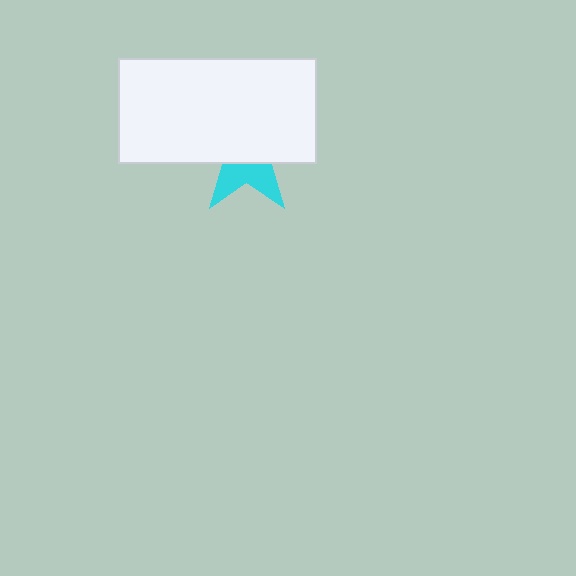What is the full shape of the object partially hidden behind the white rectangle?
The partially hidden object is a cyan star.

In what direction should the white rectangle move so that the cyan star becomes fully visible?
The white rectangle should move up. That is the shortest direction to clear the overlap and leave the cyan star fully visible.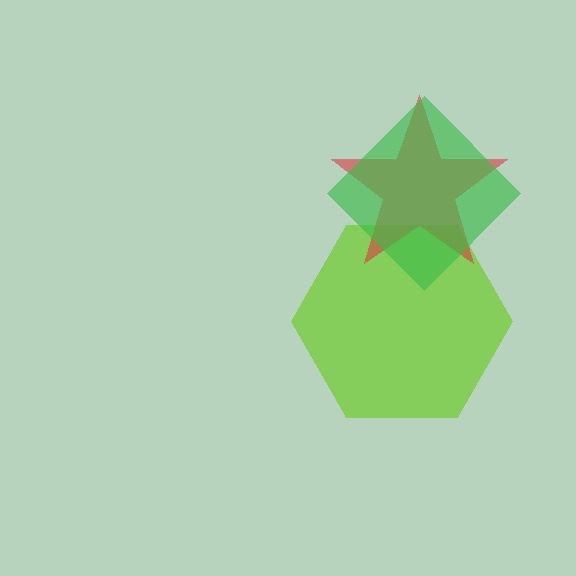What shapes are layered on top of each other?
The layered shapes are: a lime hexagon, a red star, a green diamond.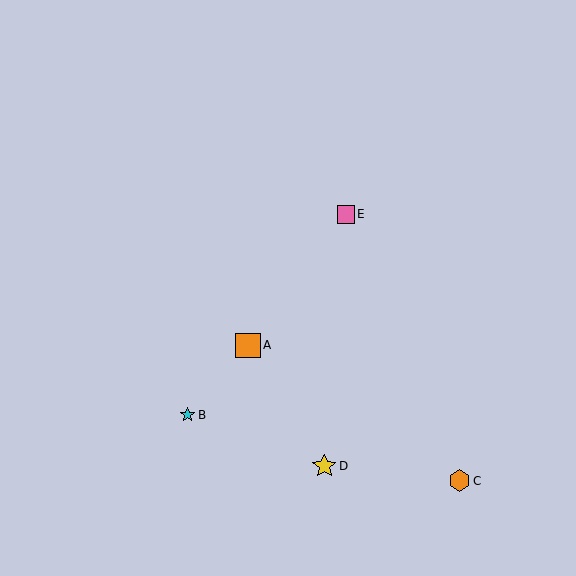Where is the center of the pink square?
The center of the pink square is at (346, 214).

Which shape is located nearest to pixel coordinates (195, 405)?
The cyan star (labeled B) at (188, 415) is nearest to that location.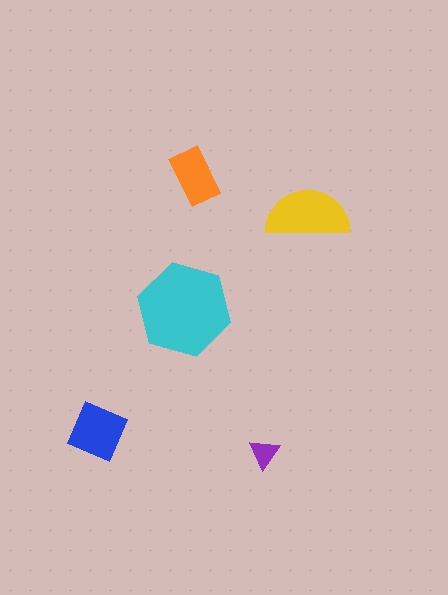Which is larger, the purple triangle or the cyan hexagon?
The cyan hexagon.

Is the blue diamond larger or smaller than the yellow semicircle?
Smaller.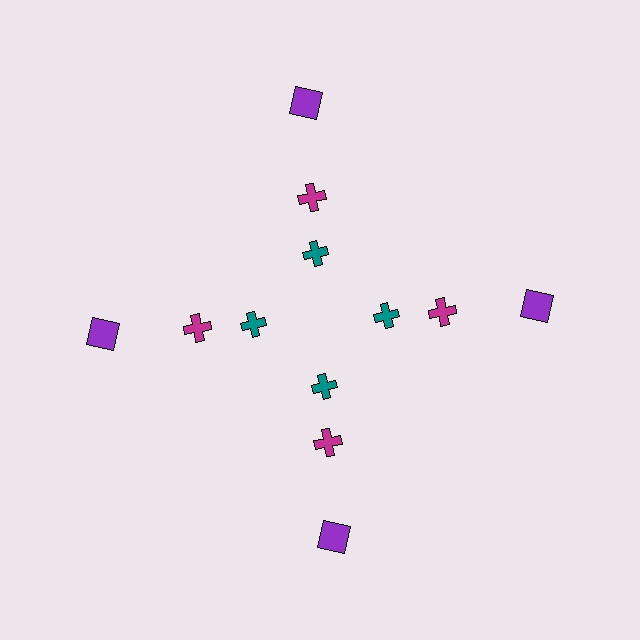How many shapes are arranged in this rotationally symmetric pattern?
There are 12 shapes, arranged in 4 groups of 3.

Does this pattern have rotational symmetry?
Yes, this pattern has 4-fold rotational symmetry. It looks the same after rotating 90 degrees around the center.